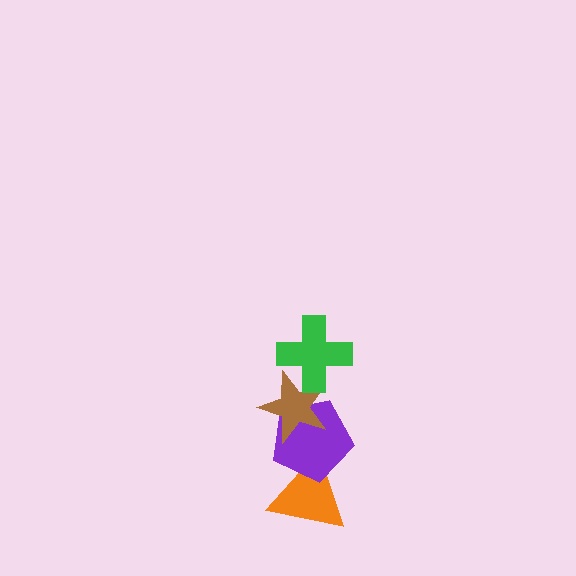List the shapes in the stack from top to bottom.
From top to bottom: the green cross, the brown star, the purple pentagon, the orange triangle.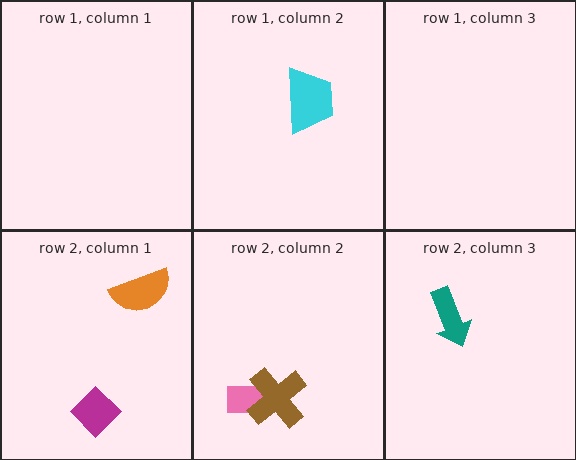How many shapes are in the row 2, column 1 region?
2.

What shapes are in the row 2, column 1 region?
The orange semicircle, the magenta diamond.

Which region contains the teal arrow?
The row 2, column 3 region.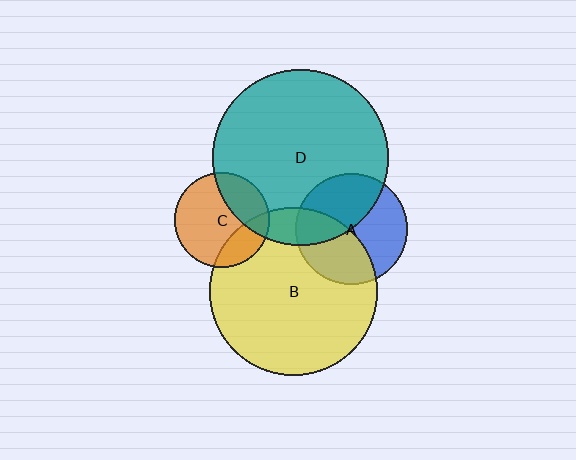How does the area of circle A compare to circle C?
Approximately 1.4 times.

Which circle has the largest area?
Circle D (teal).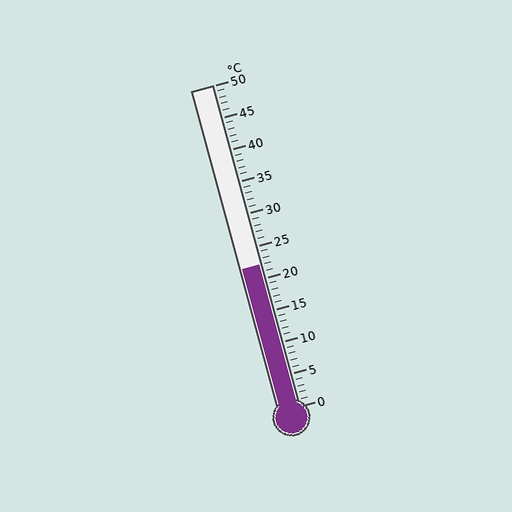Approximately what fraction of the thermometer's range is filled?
The thermometer is filled to approximately 45% of its range.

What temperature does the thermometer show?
The thermometer shows approximately 22°C.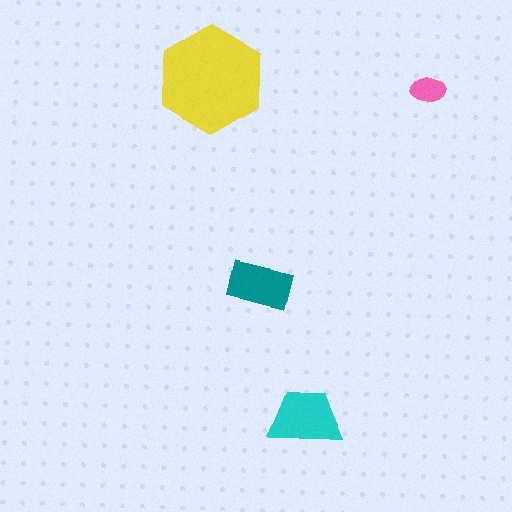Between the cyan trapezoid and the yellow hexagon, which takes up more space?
The yellow hexagon.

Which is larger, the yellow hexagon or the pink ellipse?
The yellow hexagon.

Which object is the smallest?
The pink ellipse.